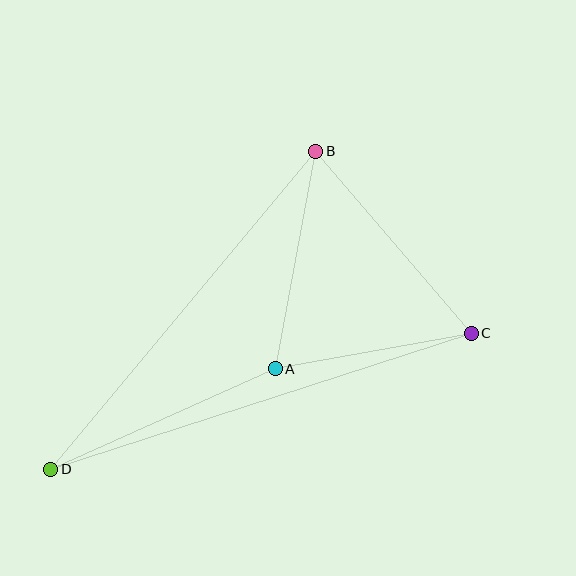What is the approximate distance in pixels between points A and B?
The distance between A and B is approximately 221 pixels.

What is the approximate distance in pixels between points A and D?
The distance between A and D is approximately 246 pixels.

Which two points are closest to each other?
Points A and C are closest to each other.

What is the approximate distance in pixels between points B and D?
The distance between B and D is approximately 414 pixels.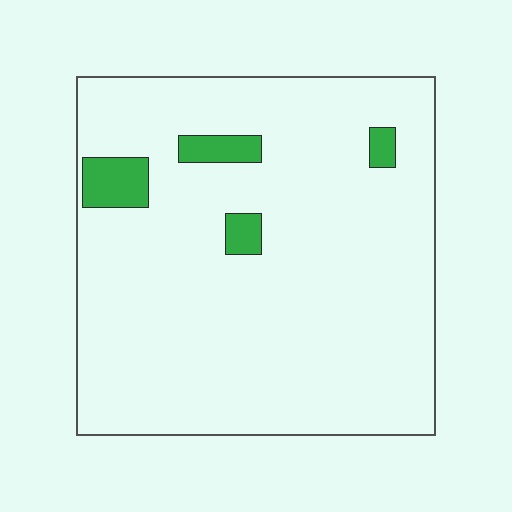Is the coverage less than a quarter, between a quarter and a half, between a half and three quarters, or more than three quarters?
Less than a quarter.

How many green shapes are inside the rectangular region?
4.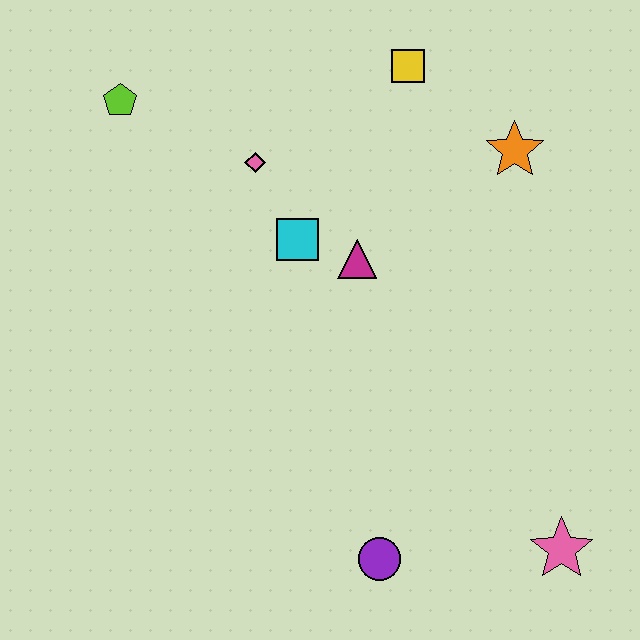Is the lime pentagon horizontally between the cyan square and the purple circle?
No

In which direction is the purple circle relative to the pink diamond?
The purple circle is below the pink diamond.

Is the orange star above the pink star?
Yes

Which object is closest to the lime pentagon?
The pink diamond is closest to the lime pentagon.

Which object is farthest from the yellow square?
The pink star is farthest from the yellow square.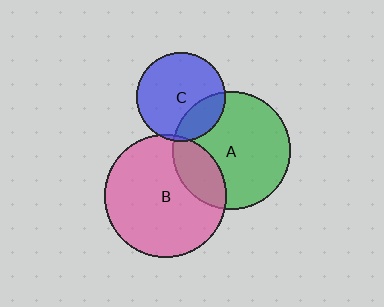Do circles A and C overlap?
Yes.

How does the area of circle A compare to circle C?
Approximately 1.8 times.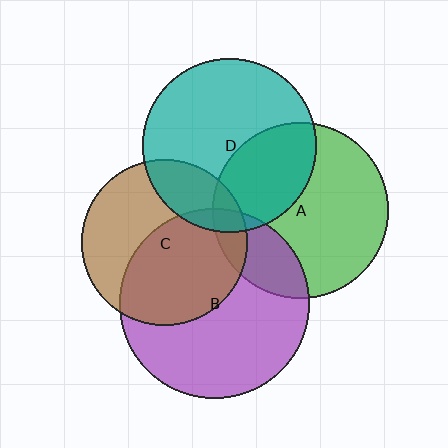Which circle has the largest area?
Circle B (purple).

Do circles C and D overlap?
Yes.